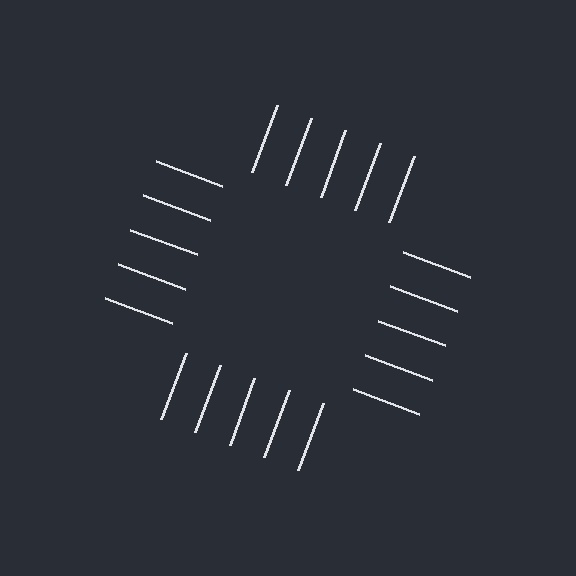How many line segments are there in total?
20 — 5 along each of the 4 edges.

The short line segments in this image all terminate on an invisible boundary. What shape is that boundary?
An illusory square — the line segments terminate on its edges but no continuous stroke is drawn.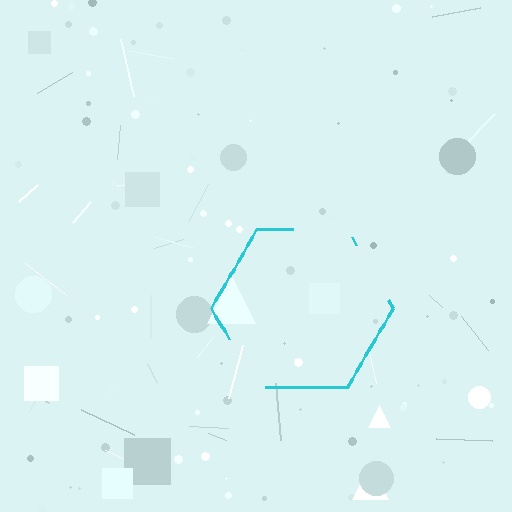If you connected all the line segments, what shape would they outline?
They would outline a hexagon.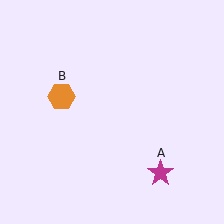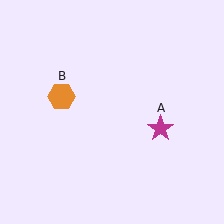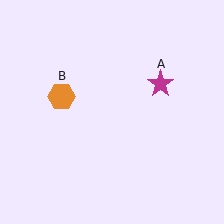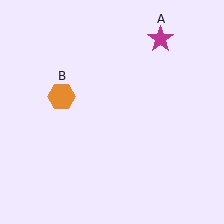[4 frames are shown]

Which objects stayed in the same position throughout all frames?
Orange hexagon (object B) remained stationary.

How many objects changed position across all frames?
1 object changed position: magenta star (object A).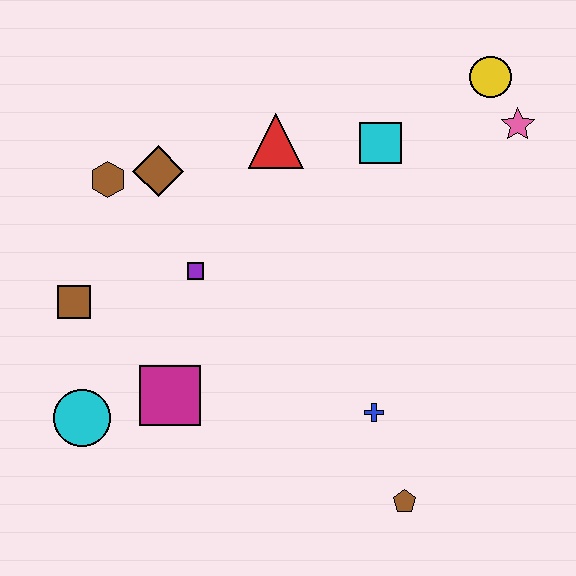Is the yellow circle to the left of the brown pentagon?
No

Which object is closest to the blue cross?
The brown pentagon is closest to the blue cross.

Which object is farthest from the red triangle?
The brown pentagon is farthest from the red triangle.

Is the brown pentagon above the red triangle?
No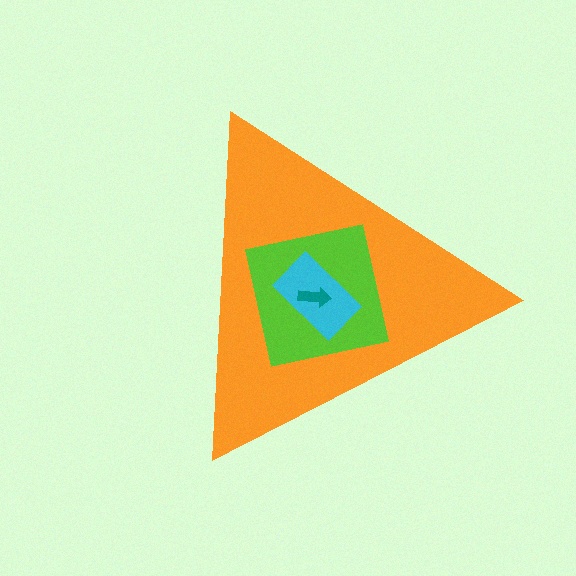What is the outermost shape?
The orange triangle.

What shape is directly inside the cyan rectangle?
The teal arrow.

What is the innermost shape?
The teal arrow.